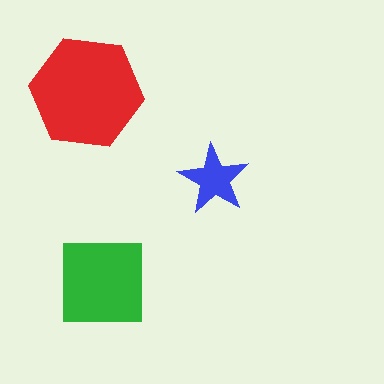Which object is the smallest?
The blue star.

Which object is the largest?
The red hexagon.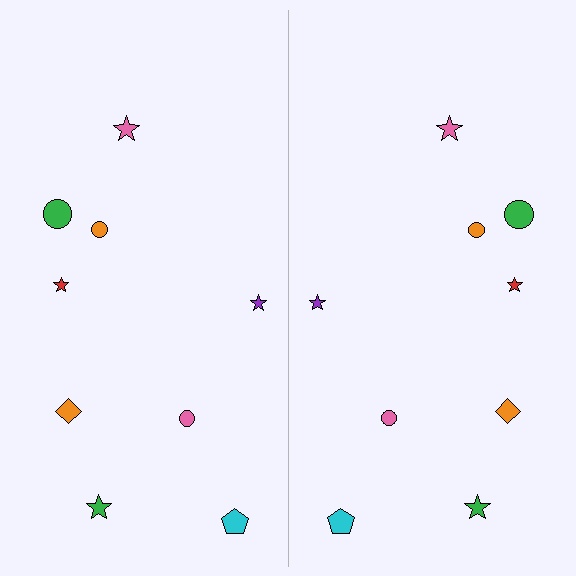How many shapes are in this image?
There are 18 shapes in this image.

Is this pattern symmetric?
Yes, this pattern has bilateral (reflection) symmetry.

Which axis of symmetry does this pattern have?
The pattern has a vertical axis of symmetry running through the center of the image.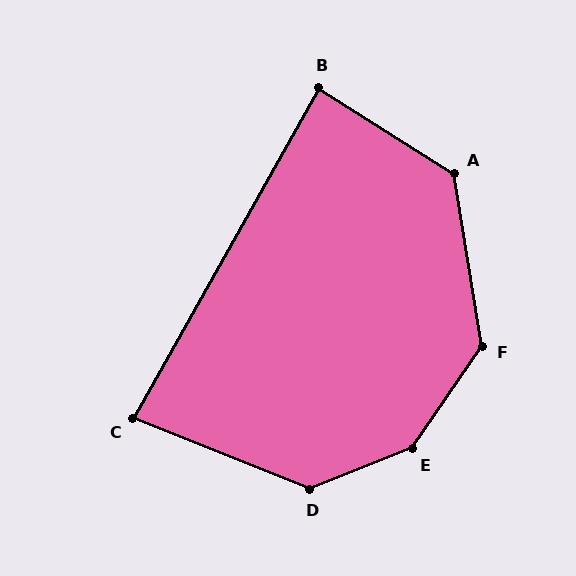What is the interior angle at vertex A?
Approximately 131 degrees (obtuse).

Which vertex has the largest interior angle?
E, at approximately 146 degrees.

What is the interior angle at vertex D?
Approximately 136 degrees (obtuse).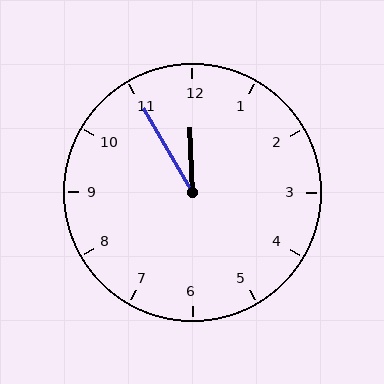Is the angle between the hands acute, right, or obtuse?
It is acute.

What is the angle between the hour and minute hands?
Approximately 28 degrees.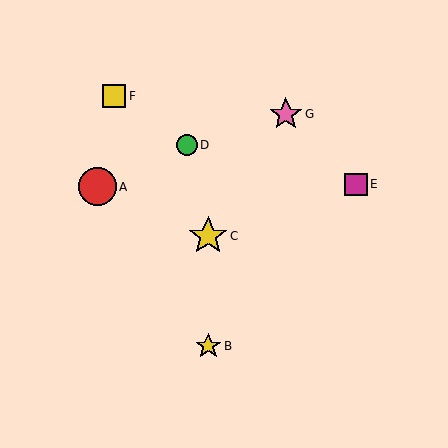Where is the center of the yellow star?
The center of the yellow star is at (208, 346).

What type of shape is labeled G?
Shape G is a pink star.